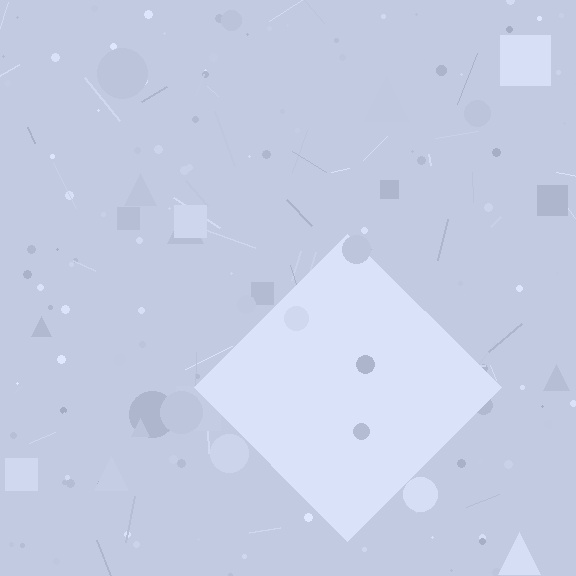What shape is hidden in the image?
A diamond is hidden in the image.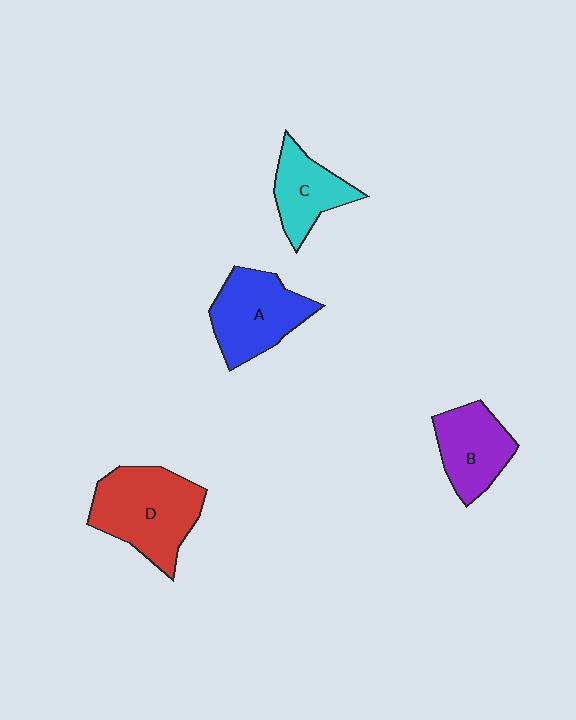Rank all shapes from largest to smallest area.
From largest to smallest: D (red), A (blue), B (purple), C (cyan).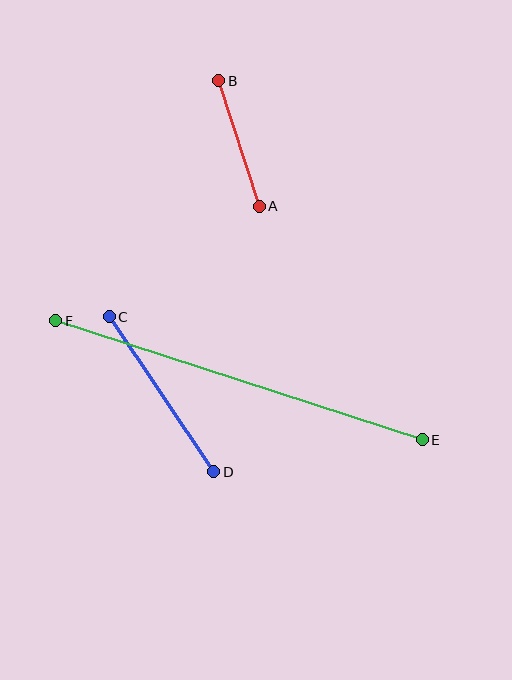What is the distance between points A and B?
The distance is approximately 132 pixels.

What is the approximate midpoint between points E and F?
The midpoint is at approximately (239, 380) pixels.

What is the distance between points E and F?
The distance is approximately 385 pixels.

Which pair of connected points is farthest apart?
Points E and F are farthest apart.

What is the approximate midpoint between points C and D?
The midpoint is at approximately (161, 394) pixels.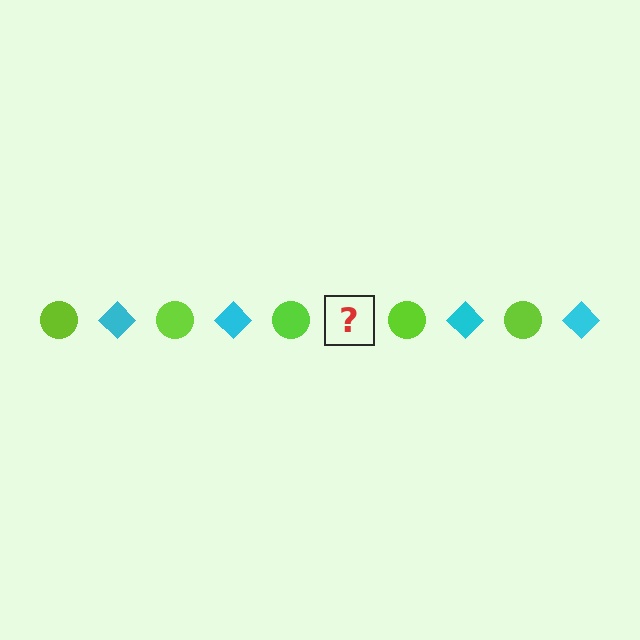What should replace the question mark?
The question mark should be replaced with a cyan diamond.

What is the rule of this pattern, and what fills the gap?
The rule is that the pattern alternates between lime circle and cyan diamond. The gap should be filled with a cyan diamond.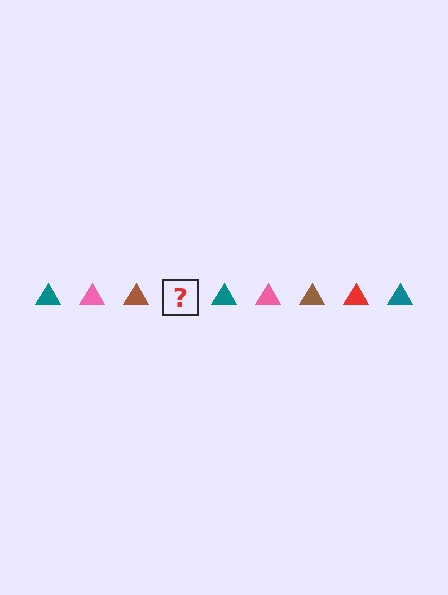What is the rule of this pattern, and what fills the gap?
The rule is that the pattern cycles through teal, pink, brown, red triangles. The gap should be filled with a red triangle.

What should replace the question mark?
The question mark should be replaced with a red triangle.